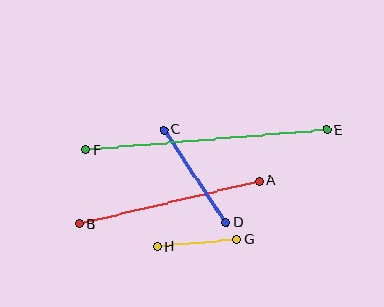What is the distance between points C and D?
The distance is approximately 111 pixels.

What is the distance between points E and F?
The distance is approximately 242 pixels.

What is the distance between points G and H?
The distance is approximately 80 pixels.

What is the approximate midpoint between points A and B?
The midpoint is at approximately (169, 202) pixels.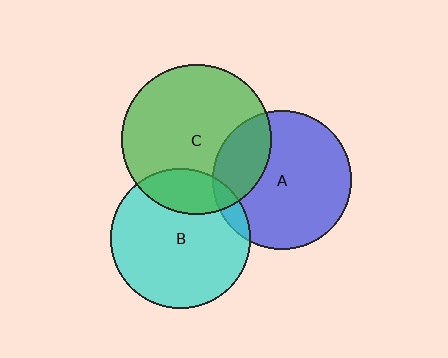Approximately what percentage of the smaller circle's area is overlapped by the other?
Approximately 10%.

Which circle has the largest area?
Circle C (green).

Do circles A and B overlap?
Yes.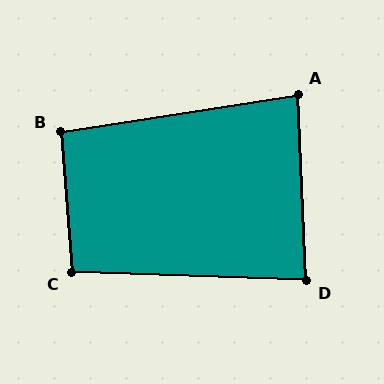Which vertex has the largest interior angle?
C, at approximately 97 degrees.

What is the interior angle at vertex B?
Approximately 94 degrees (approximately right).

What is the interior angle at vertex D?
Approximately 86 degrees (approximately right).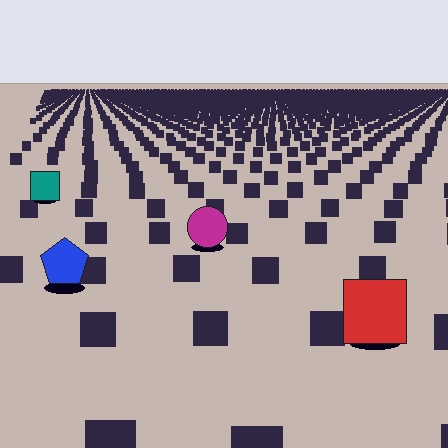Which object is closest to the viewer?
The red square is closest. The texture marks near it are larger and more spread out.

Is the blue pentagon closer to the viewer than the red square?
No. The red square is closer — you can tell from the texture gradient: the ground texture is coarser near it.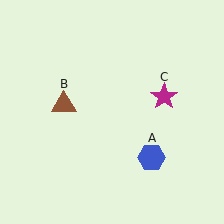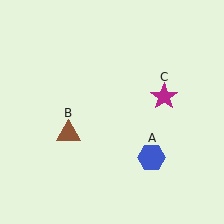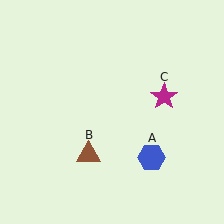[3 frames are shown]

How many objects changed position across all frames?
1 object changed position: brown triangle (object B).